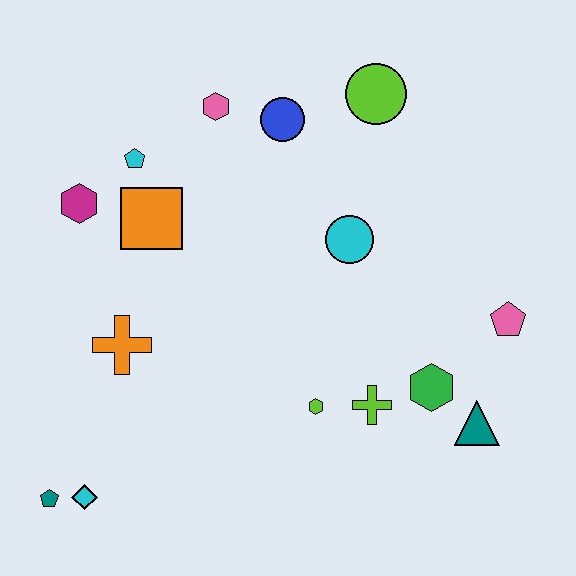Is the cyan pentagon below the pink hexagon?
Yes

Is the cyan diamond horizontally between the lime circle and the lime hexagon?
No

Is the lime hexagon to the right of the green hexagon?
No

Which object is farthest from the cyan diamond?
The lime circle is farthest from the cyan diamond.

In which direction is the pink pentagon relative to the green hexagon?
The pink pentagon is to the right of the green hexagon.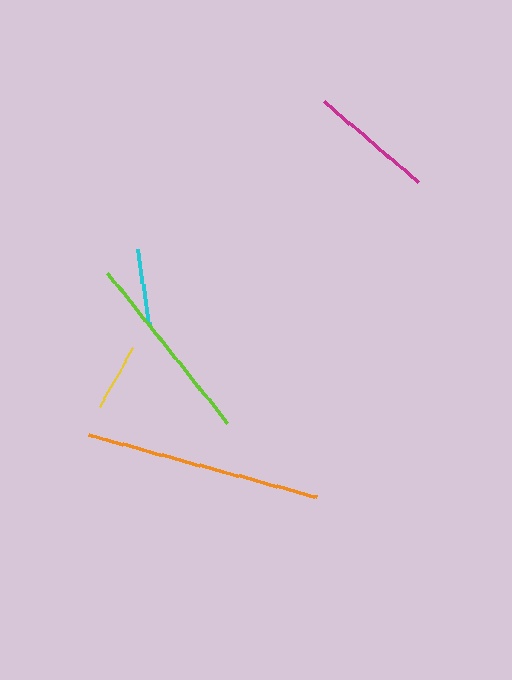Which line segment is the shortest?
The yellow line is the shortest at approximately 68 pixels.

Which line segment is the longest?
The orange line is the longest at approximately 236 pixels.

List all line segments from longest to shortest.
From longest to shortest: orange, lime, magenta, cyan, yellow.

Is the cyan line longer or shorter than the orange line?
The orange line is longer than the cyan line.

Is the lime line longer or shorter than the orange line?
The orange line is longer than the lime line.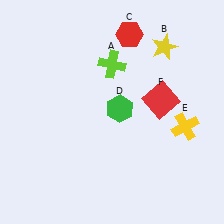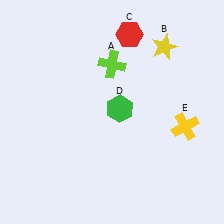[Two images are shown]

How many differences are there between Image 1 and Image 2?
There is 1 difference between the two images.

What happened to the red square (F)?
The red square (F) was removed in Image 2. It was in the top-right area of Image 1.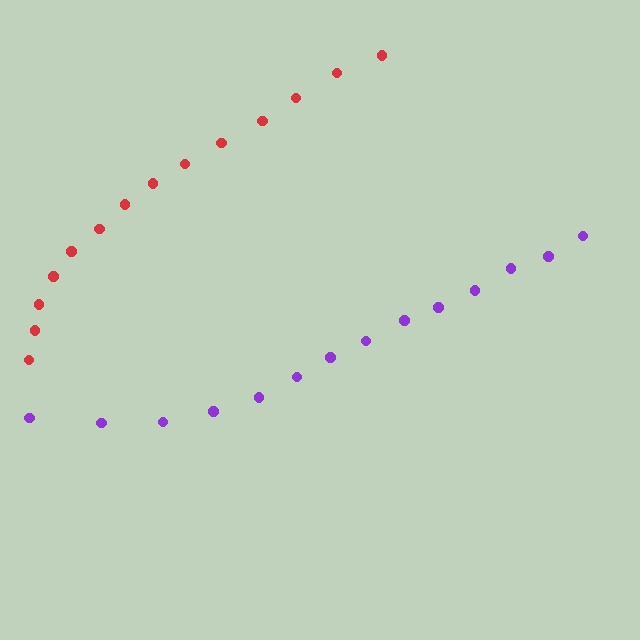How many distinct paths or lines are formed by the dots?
There are 2 distinct paths.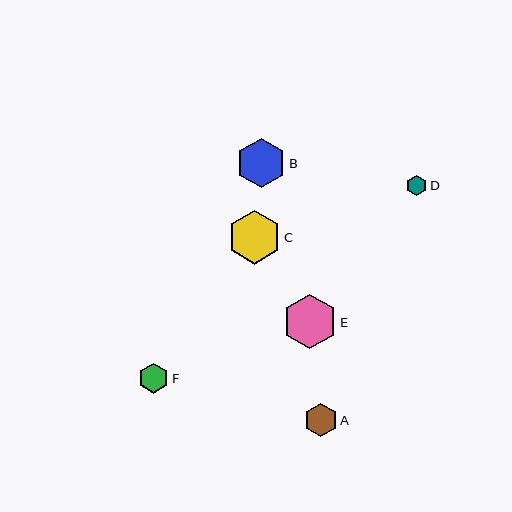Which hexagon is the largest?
Hexagon E is the largest with a size of approximately 54 pixels.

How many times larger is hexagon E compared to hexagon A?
Hexagon E is approximately 1.7 times the size of hexagon A.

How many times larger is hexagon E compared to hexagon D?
Hexagon E is approximately 2.7 times the size of hexagon D.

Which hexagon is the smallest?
Hexagon D is the smallest with a size of approximately 20 pixels.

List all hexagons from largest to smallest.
From largest to smallest: E, C, B, A, F, D.